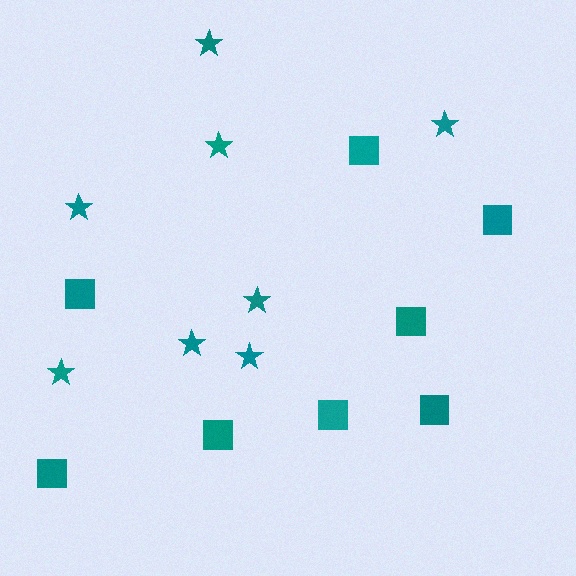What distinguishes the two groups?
There are 2 groups: one group of squares (8) and one group of stars (8).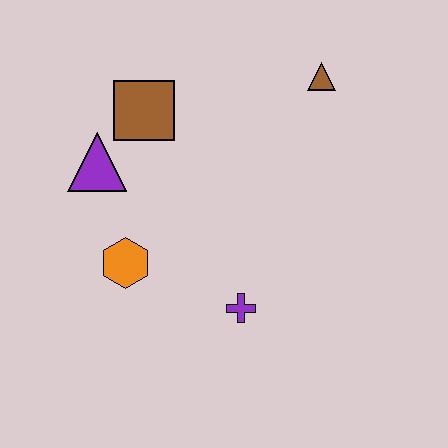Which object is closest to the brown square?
The purple triangle is closest to the brown square.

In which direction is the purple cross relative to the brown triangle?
The purple cross is below the brown triangle.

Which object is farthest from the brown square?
The purple cross is farthest from the brown square.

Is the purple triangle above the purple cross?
Yes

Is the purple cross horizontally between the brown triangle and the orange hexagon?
Yes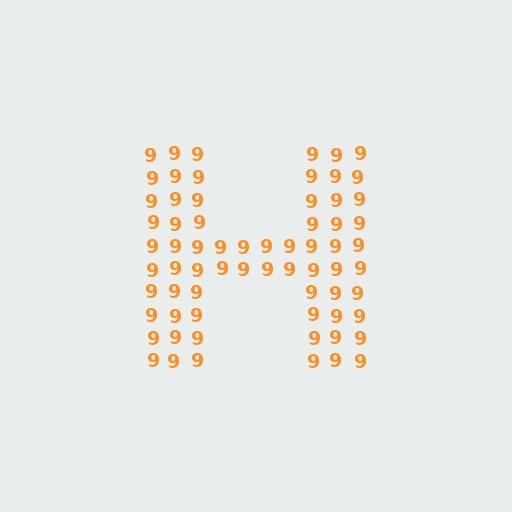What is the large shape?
The large shape is the letter H.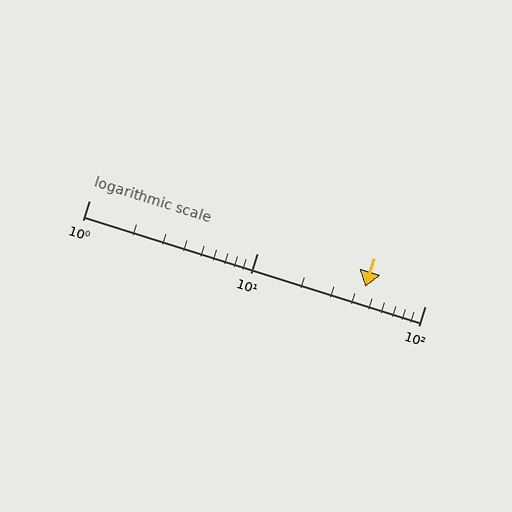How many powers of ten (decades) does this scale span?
The scale spans 2 decades, from 1 to 100.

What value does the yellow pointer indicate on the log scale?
The pointer indicates approximately 44.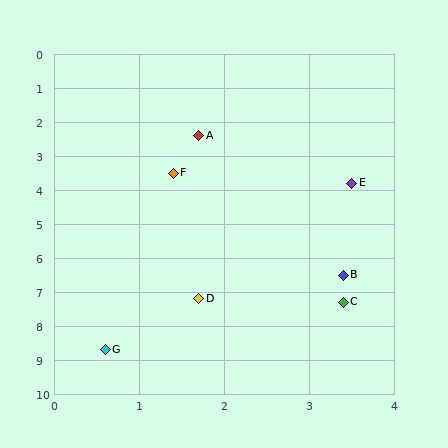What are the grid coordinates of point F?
Point F is at approximately (1.4, 3.5).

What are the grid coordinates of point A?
Point A is at approximately (1.7, 2.4).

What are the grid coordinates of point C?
Point C is at approximately (3.4, 7.3).